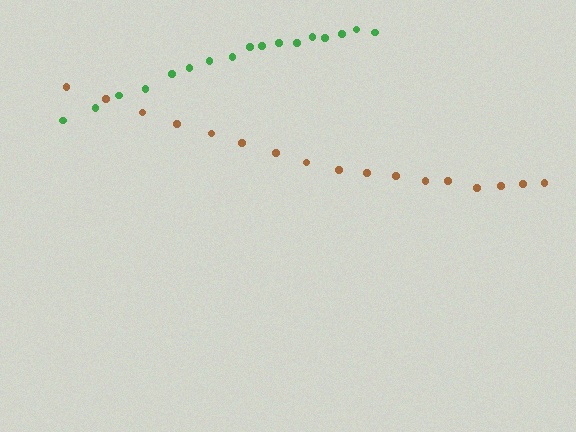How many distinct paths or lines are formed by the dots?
There are 2 distinct paths.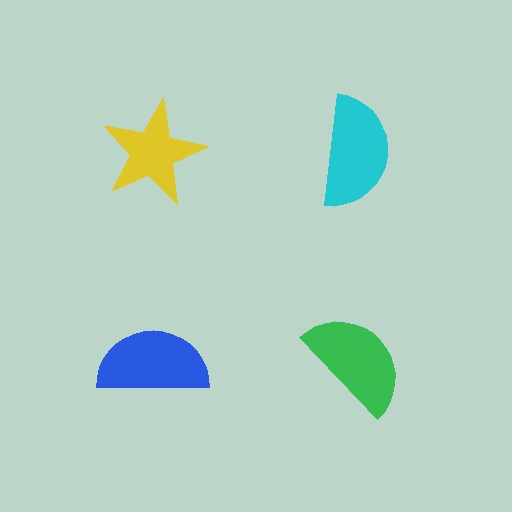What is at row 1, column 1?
A yellow star.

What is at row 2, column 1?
A blue semicircle.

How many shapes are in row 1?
2 shapes.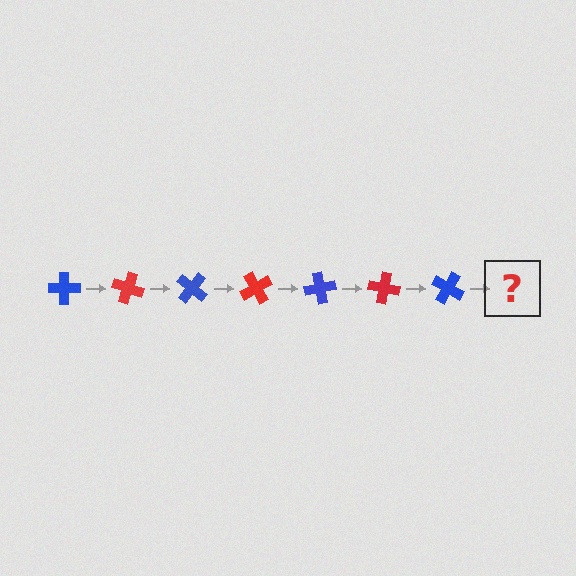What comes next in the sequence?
The next element should be a red cross, rotated 140 degrees from the start.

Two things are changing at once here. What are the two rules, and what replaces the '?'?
The two rules are that it rotates 20 degrees each step and the color cycles through blue and red. The '?' should be a red cross, rotated 140 degrees from the start.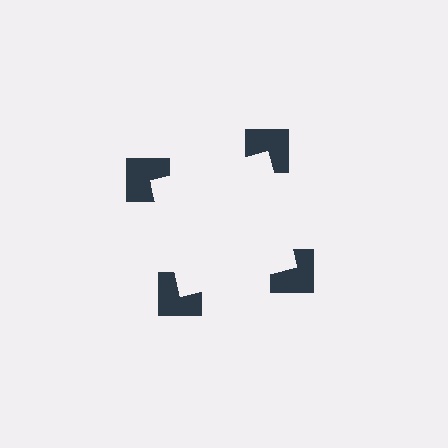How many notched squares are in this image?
There are 4 — one at each vertex of the illusory square.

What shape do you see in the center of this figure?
An illusory square — its edges are inferred from the aligned wedge cuts in the notched squares, not physically drawn.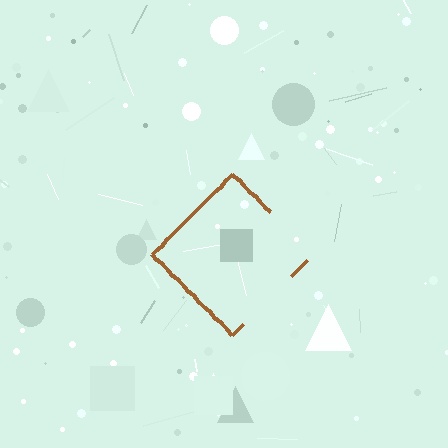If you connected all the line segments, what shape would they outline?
They would outline a diamond.